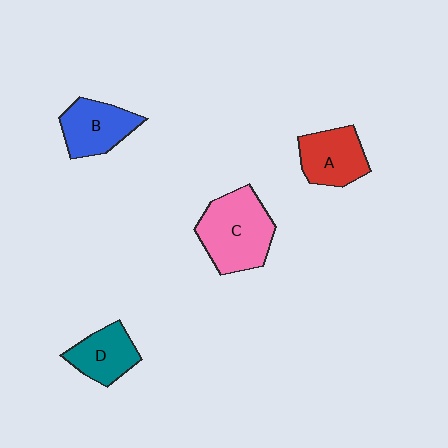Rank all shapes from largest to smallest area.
From largest to smallest: C (pink), B (blue), A (red), D (teal).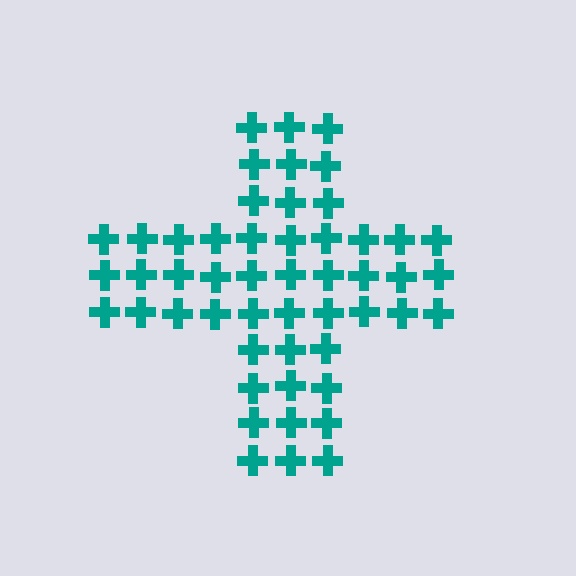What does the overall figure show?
The overall figure shows a cross.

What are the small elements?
The small elements are crosses.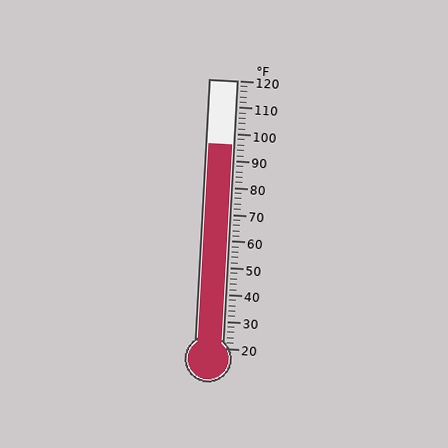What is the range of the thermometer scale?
The thermometer scale ranges from 20°F to 120°F.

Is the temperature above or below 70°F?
The temperature is above 70°F.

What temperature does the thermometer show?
The thermometer shows approximately 96°F.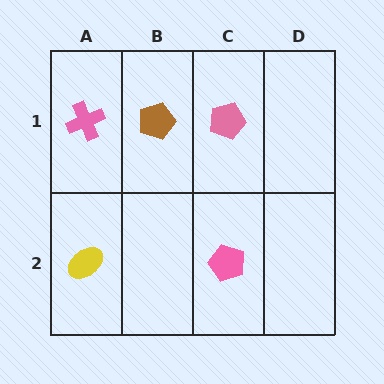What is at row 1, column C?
A pink pentagon.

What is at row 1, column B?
A brown pentagon.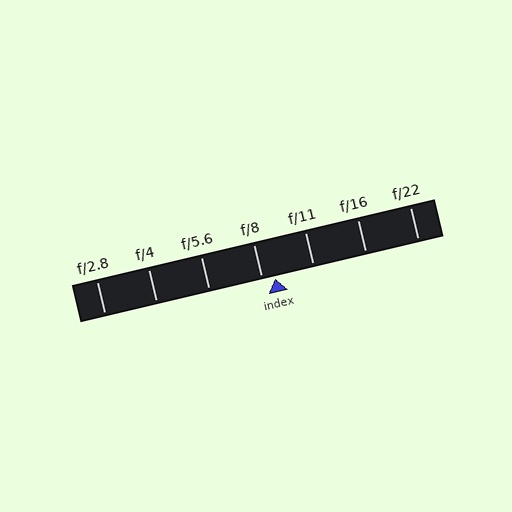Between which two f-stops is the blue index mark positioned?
The index mark is between f/8 and f/11.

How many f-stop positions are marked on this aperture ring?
There are 7 f-stop positions marked.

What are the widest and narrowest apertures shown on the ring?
The widest aperture shown is f/2.8 and the narrowest is f/22.